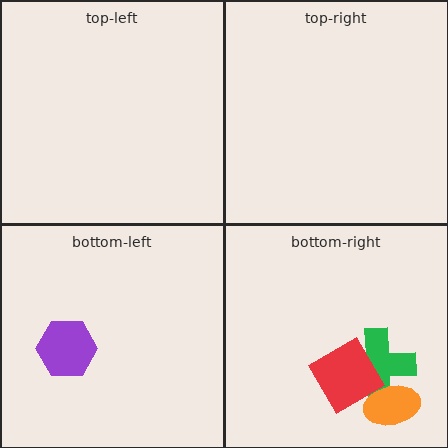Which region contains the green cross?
The bottom-right region.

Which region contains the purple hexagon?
The bottom-left region.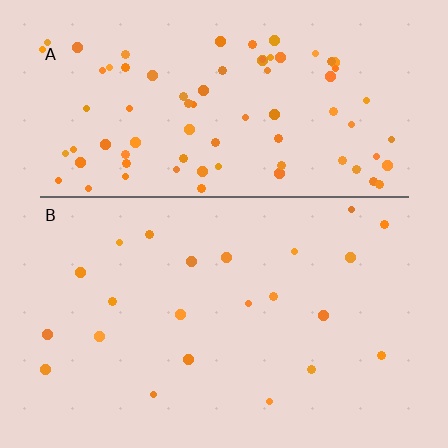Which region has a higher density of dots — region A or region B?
A (the top).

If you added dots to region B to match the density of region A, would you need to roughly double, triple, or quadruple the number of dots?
Approximately quadruple.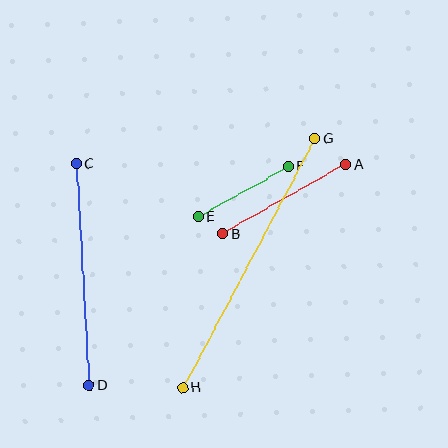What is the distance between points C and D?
The distance is approximately 222 pixels.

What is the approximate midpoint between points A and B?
The midpoint is at approximately (284, 199) pixels.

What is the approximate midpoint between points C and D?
The midpoint is at approximately (83, 275) pixels.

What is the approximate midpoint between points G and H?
The midpoint is at approximately (249, 263) pixels.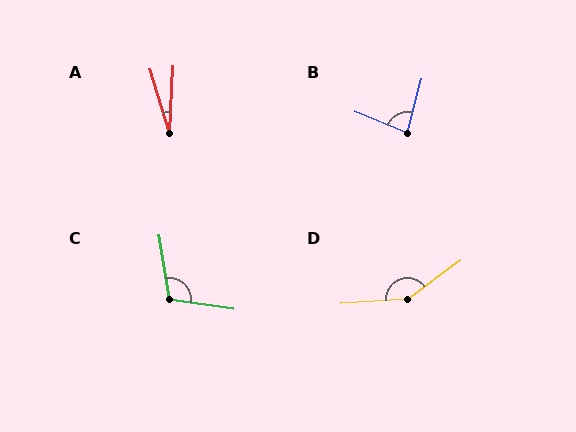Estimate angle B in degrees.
Approximately 83 degrees.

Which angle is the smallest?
A, at approximately 19 degrees.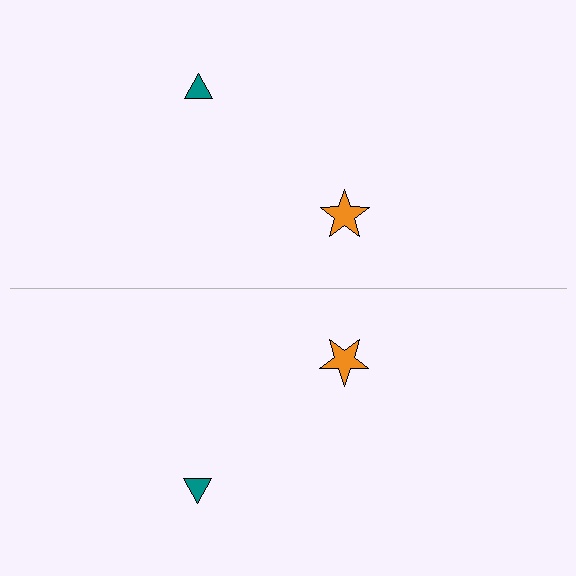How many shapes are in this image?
There are 4 shapes in this image.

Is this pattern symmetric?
Yes, this pattern has bilateral (reflection) symmetry.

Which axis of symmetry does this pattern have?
The pattern has a horizontal axis of symmetry running through the center of the image.